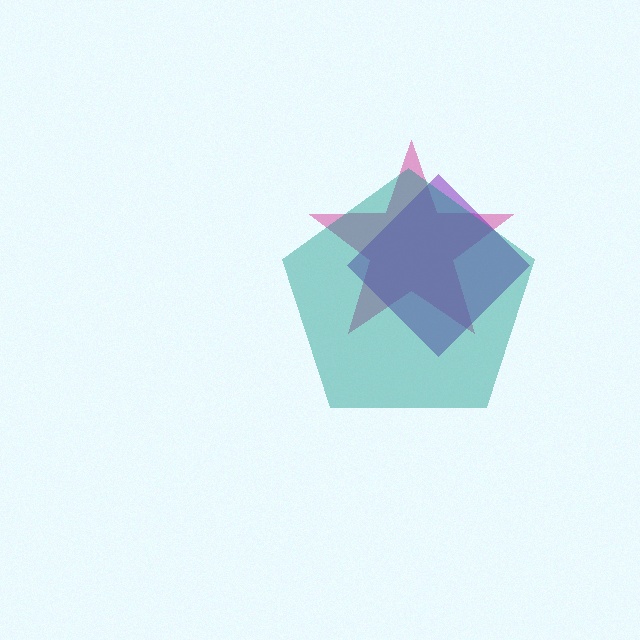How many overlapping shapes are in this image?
There are 3 overlapping shapes in the image.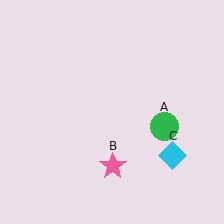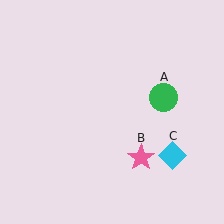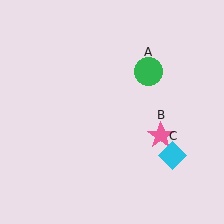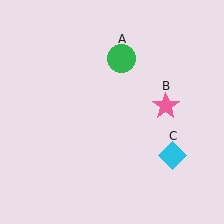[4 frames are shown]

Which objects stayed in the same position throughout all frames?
Cyan diamond (object C) remained stationary.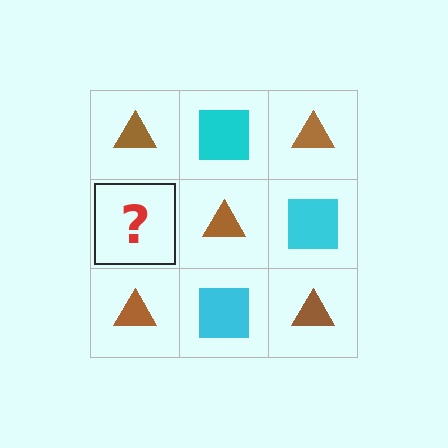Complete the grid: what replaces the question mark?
The question mark should be replaced with a cyan square.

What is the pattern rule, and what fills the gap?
The rule is that it alternates brown triangle and cyan square in a checkerboard pattern. The gap should be filled with a cyan square.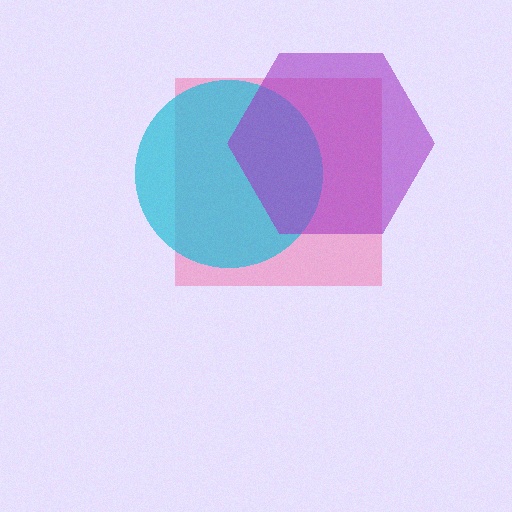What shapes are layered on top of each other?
The layered shapes are: a pink square, a cyan circle, a purple hexagon.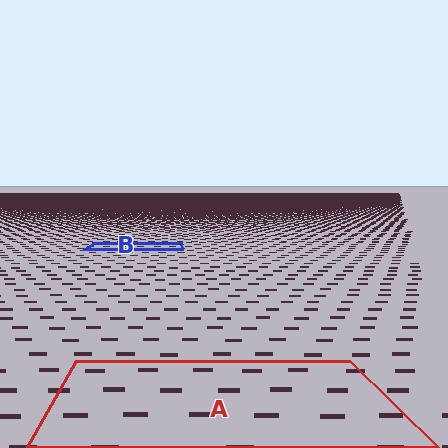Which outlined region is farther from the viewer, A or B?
Region B is farther from the viewer — the texture elements inside it appear smaller and more densely packed.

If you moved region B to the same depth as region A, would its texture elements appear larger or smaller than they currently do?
They would appear larger. At a closer depth, the same texture elements are projected at a bigger on-screen size.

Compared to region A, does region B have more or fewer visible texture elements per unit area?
Region B has more texture elements per unit area — they are packed more densely because it is farther away.